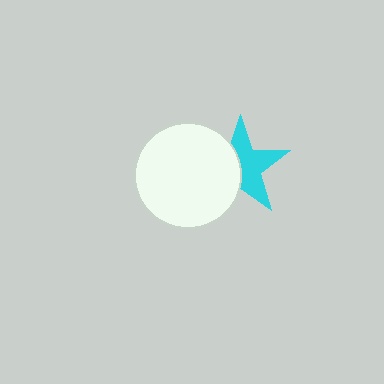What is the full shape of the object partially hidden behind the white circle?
The partially hidden object is a cyan star.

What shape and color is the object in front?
The object in front is a white circle.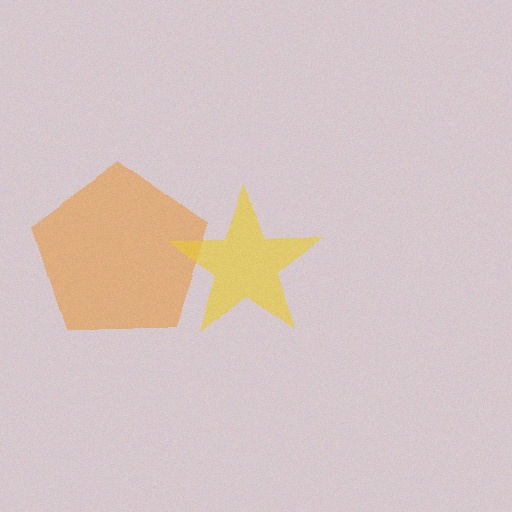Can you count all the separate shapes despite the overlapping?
Yes, there are 2 separate shapes.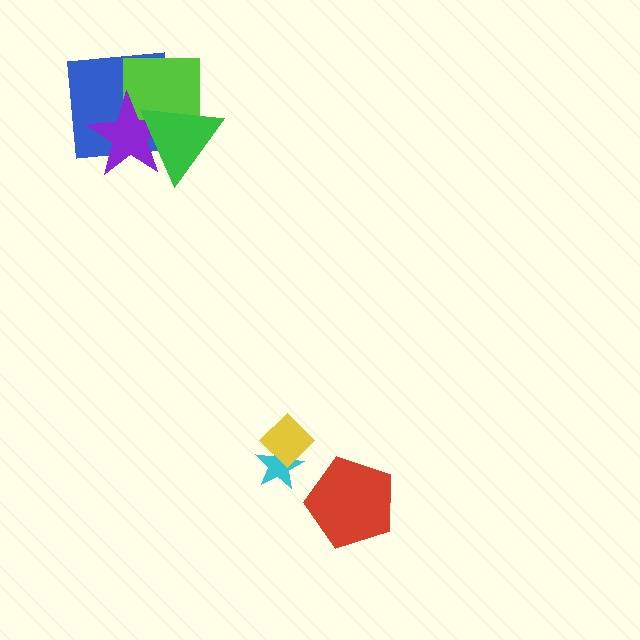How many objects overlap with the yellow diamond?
1 object overlaps with the yellow diamond.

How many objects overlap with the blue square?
3 objects overlap with the blue square.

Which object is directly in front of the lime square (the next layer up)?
The purple star is directly in front of the lime square.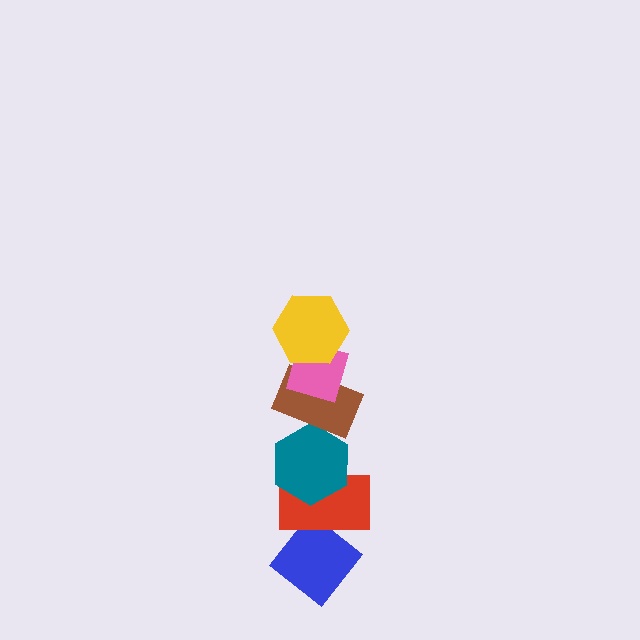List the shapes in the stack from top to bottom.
From top to bottom: the yellow hexagon, the pink diamond, the brown rectangle, the teal hexagon, the red rectangle, the blue diamond.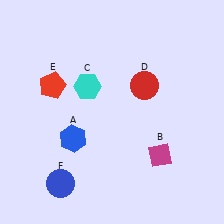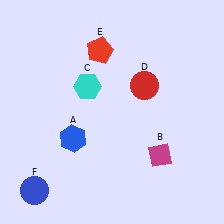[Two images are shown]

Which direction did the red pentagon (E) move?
The red pentagon (E) moved right.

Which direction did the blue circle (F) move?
The blue circle (F) moved left.